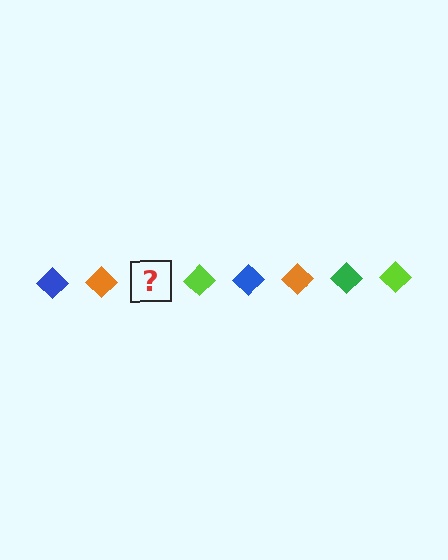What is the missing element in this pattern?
The missing element is a green diamond.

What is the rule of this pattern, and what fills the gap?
The rule is that the pattern cycles through blue, orange, green, lime diamonds. The gap should be filled with a green diamond.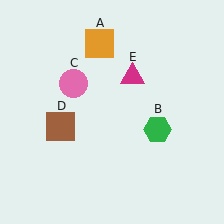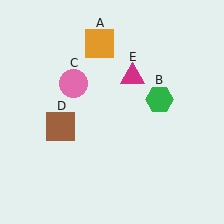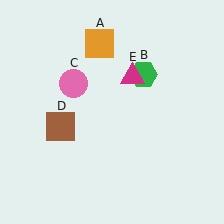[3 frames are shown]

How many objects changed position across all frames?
1 object changed position: green hexagon (object B).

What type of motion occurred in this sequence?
The green hexagon (object B) rotated counterclockwise around the center of the scene.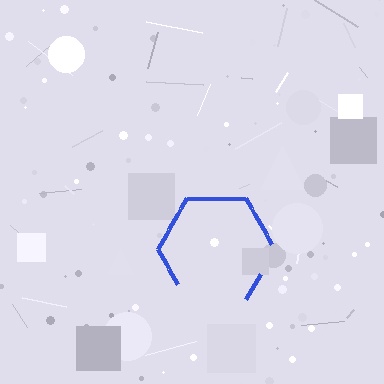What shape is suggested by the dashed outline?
The dashed outline suggests a hexagon.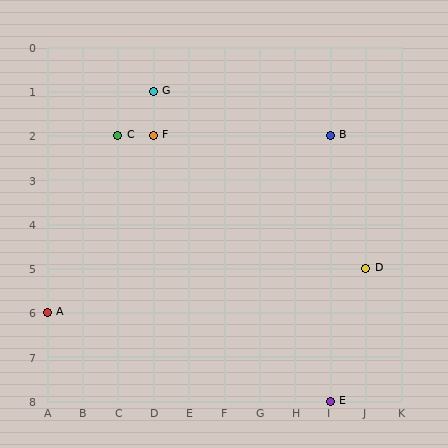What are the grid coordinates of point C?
Point C is at grid coordinates (C, 2).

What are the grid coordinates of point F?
Point F is at grid coordinates (D, 2).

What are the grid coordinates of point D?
Point D is at grid coordinates (J, 5).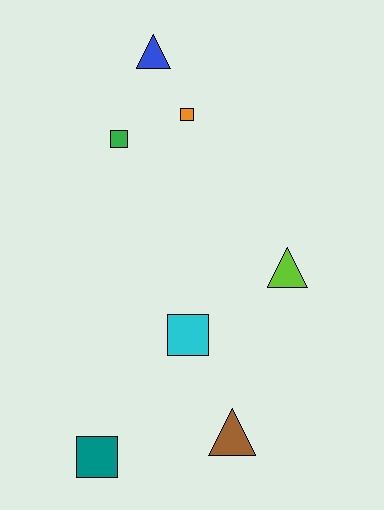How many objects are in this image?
There are 7 objects.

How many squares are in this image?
There are 4 squares.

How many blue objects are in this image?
There is 1 blue object.